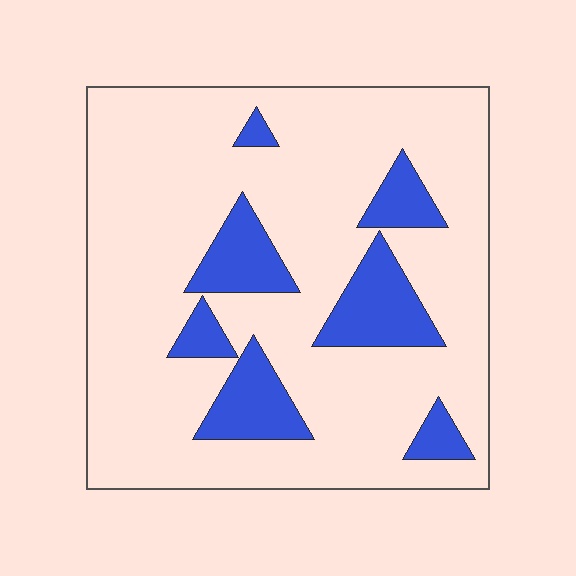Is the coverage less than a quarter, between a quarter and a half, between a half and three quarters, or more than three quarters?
Less than a quarter.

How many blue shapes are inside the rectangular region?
7.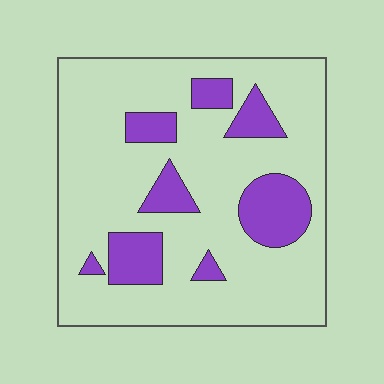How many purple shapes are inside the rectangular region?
8.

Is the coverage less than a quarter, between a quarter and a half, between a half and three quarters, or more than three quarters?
Less than a quarter.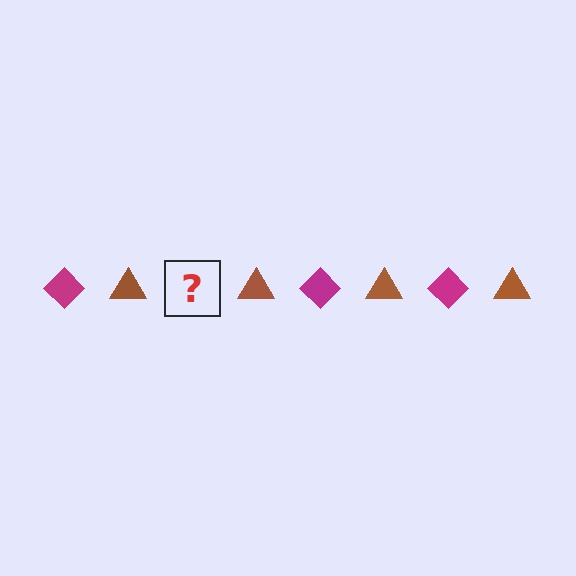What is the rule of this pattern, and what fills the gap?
The rule is that the pattern alternates between magenta diamond and brown triangle. The gap should be filled with a magenta diamond.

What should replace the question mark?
The question mark should be replaced with a magenta diamond.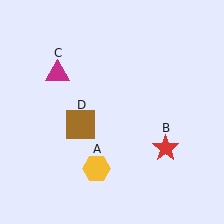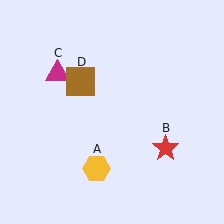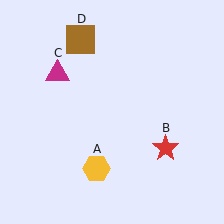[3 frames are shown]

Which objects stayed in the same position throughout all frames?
Yellow hexagon (object A) and red star (object B) and magenta triangle (object C) remained stationary.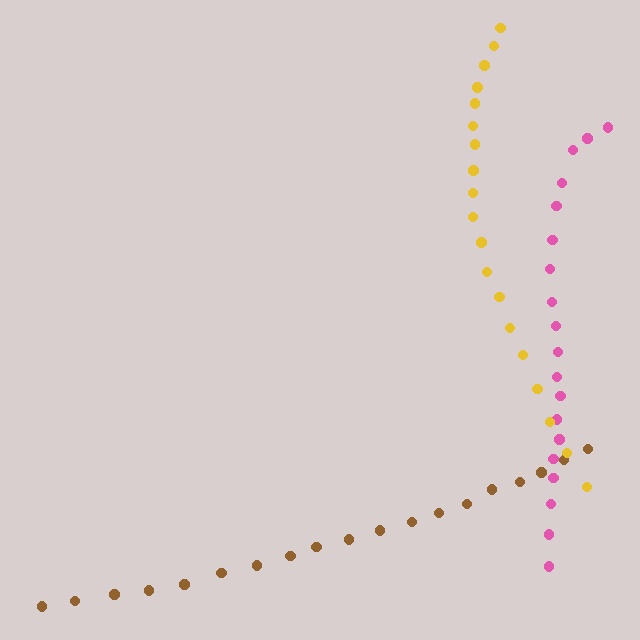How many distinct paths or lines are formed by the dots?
There are 3 distinct paths.